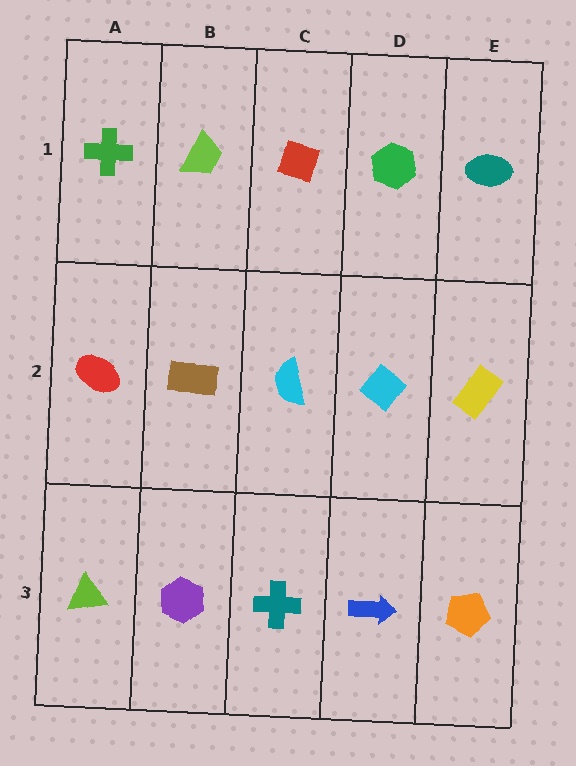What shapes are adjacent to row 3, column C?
A cyan semicircle (row 2, column C), a purple hexagon (row 3, column B), a blue arrow (row 3, column D).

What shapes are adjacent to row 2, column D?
A green hexagon (row 1, column D), a blue arrow (row 3, column D), a cyan semicircle (row 2, column C), a yellow rectangle (row 2, column E).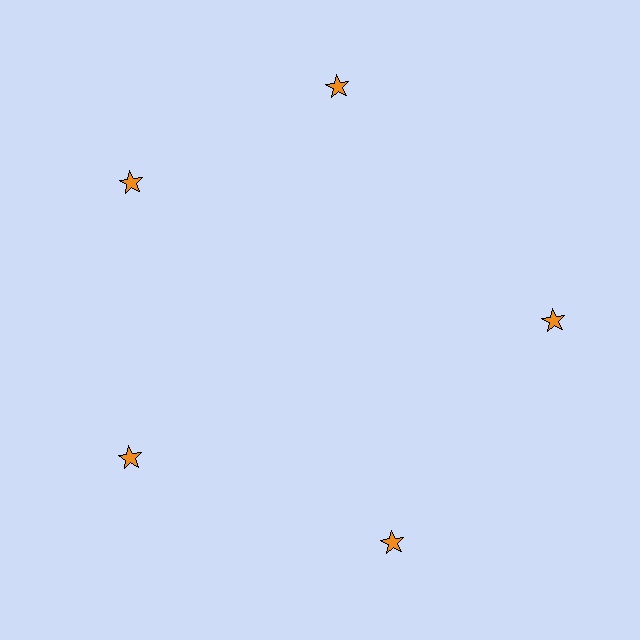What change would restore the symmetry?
The symmetry would be restored by rotating it back into even spacing with its neighbors so that all 5 stars sit at equal angles and equal distance from the center.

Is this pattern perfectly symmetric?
No. The 5 orange stars are arranged in a ring, but one element near the 1 o'clock position is rotated out of alignment along the ring, breaking the 5-fold rotational symmetry.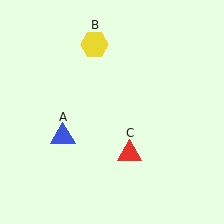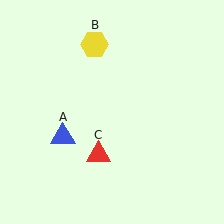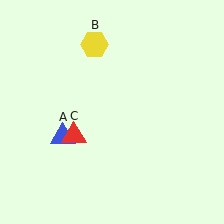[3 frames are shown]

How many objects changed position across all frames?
1 object changed position: red triangle (object C).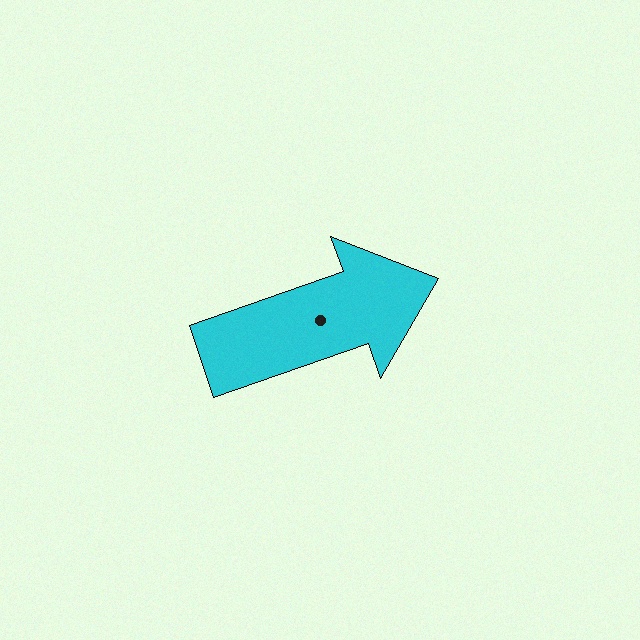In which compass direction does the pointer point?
East.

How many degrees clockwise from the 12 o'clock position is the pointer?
Approximately 71 degrees.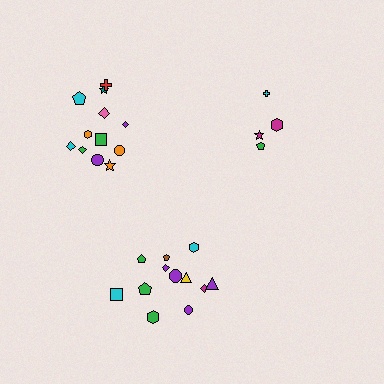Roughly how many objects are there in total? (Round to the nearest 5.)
Roughly 30 objects in total.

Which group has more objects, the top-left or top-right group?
The top-left group.